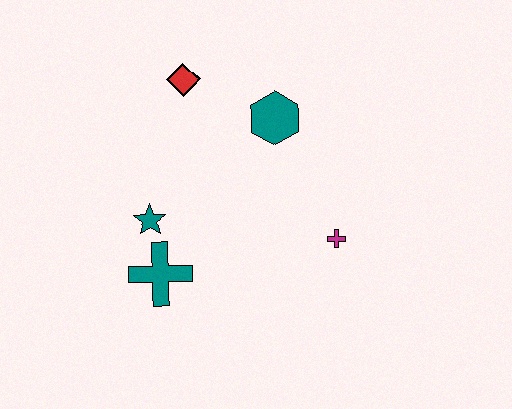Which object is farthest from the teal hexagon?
The teal cross is farthest from the teal hexagon.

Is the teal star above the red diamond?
No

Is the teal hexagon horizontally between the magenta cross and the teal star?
Yes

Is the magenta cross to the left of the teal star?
No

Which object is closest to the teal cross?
The teal star is closest to the teal cross.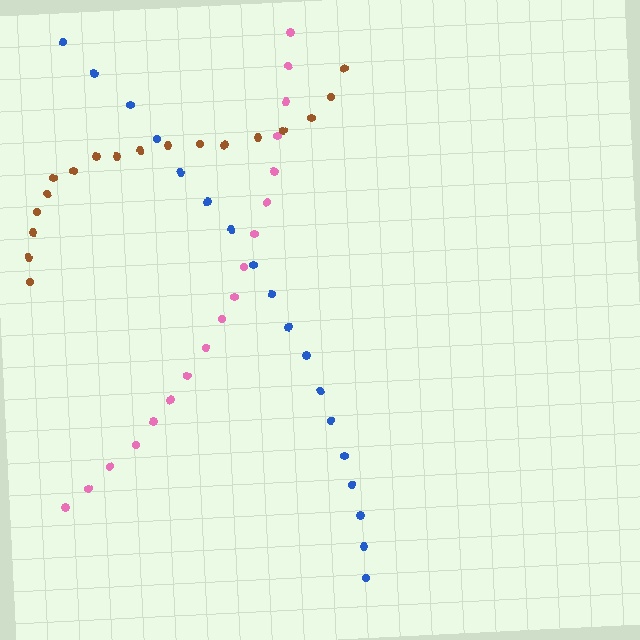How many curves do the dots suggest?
There are 3 distinct paths.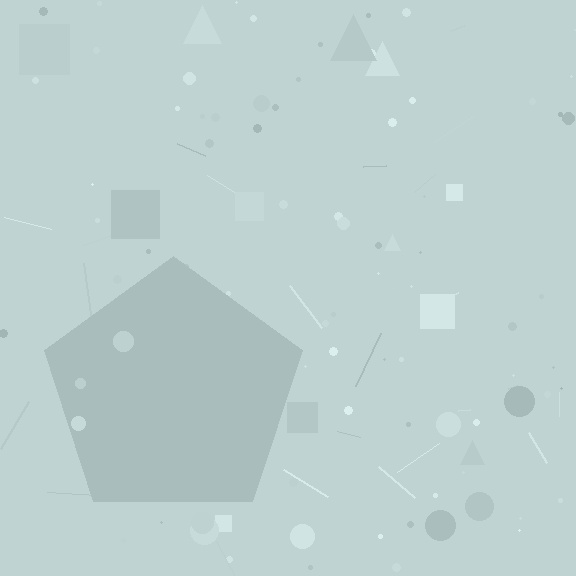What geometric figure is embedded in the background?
A pentagon is embedded in the background.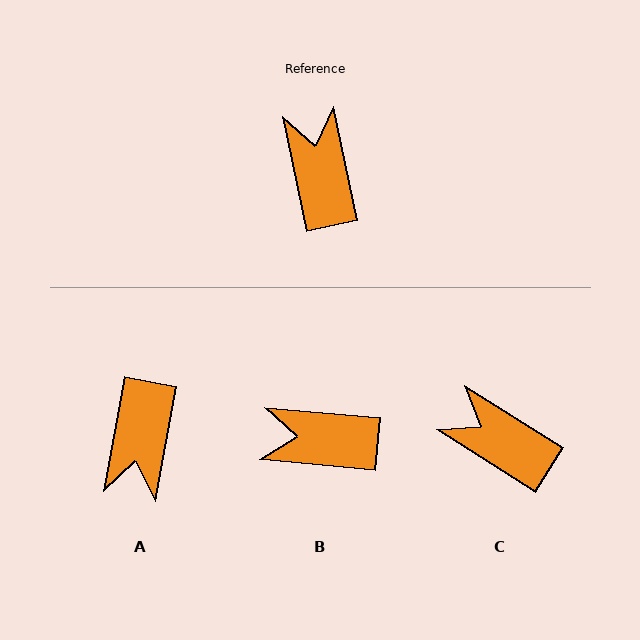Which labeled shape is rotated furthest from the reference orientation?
A, about 158 degrees away.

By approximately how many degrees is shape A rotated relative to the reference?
Approximately 158 degrees counter-clockwise.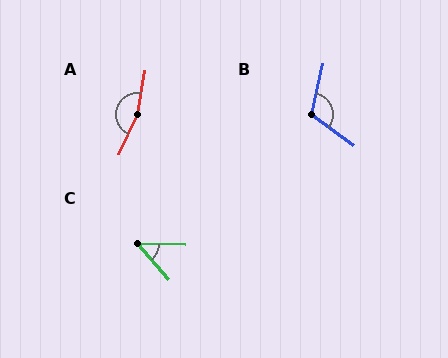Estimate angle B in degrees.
Approximately 113 degrees.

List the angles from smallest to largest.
C (48°), B (113°), A (165°).